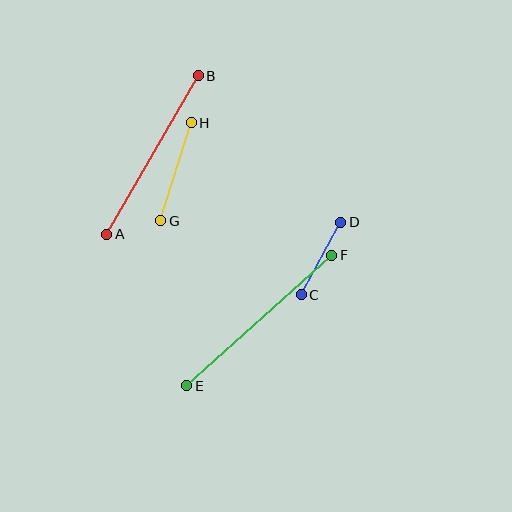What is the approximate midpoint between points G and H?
The midpoint is at approximately (176, 172) pixels.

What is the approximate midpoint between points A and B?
The midpoint is at approximately (153, 155) pixels.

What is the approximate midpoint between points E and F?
The midpoint is at approximately (259, 321) pixels.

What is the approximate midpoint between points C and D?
The midpoint is at approximately (321, 259) pixels.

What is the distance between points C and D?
The distance is approximately 83 pixels.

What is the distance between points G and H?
The distance is approximately 103 pixels.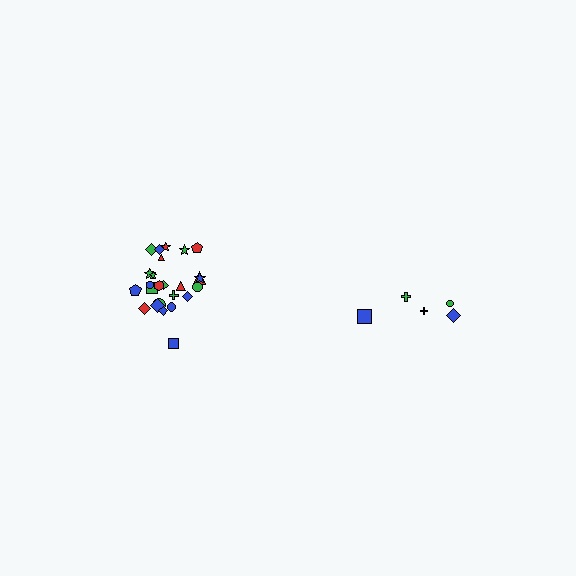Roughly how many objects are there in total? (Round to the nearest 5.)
Roughly 30 objects in total.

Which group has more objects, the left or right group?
The left group.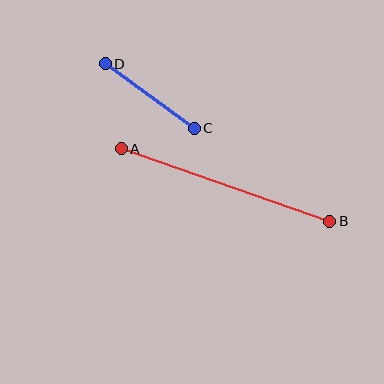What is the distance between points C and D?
The distance is approximately 110 pixels.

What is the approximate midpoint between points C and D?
The midpoint is at approximately (150, 96) pixels.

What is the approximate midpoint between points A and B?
The midpoint is at approximately (226, 185) pixels.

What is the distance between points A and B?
The distance is approximately 220 pixels.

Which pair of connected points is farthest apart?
Points A and B are farthest apart.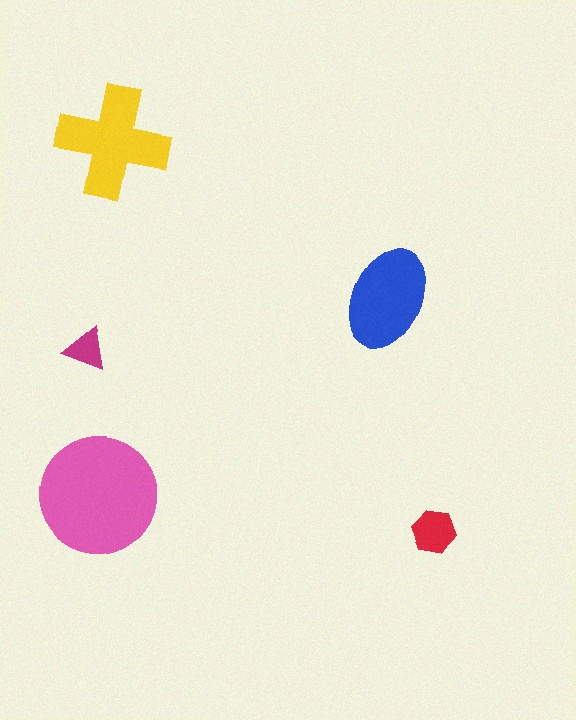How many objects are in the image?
There are 5 objects in the image.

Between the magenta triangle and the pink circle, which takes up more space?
The pink circle.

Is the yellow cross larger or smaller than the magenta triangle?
Larger.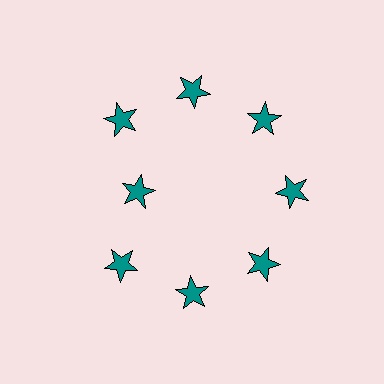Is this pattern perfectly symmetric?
No. The 8 teal stars are arranged in a ring, but one element near the 9 o'clock position is pulled inward toward the center, breaking the 8-fold rotational symmetry.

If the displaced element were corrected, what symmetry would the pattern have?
It would have 8-fold rotational symmetry — the pattern would map onto itself every 45 degrees.